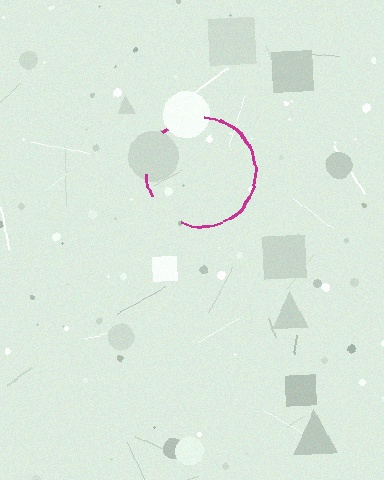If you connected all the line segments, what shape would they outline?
They would outline a circle.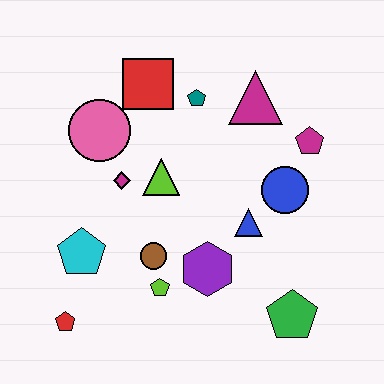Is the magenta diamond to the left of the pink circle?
No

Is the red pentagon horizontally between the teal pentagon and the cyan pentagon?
No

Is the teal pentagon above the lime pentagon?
Yes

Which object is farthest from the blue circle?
The red pentagon is farthest from the blue circle.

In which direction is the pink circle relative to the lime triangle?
The pink circle is to the left of the lime triangle.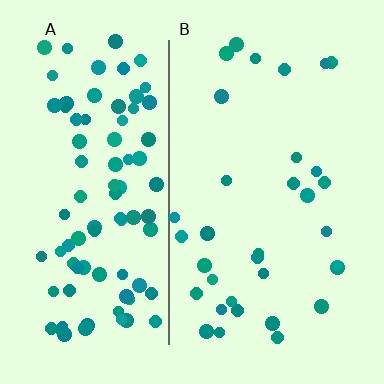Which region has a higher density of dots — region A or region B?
A (the left).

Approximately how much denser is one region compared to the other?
Approximately 2.7× — region A over region B.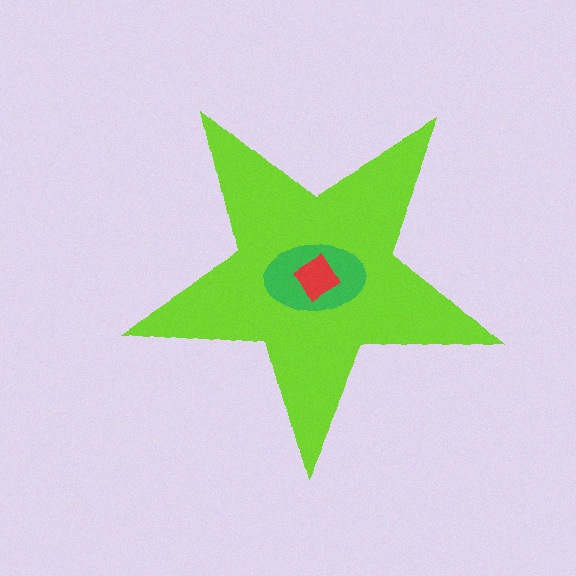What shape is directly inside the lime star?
The green ellipse.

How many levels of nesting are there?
3.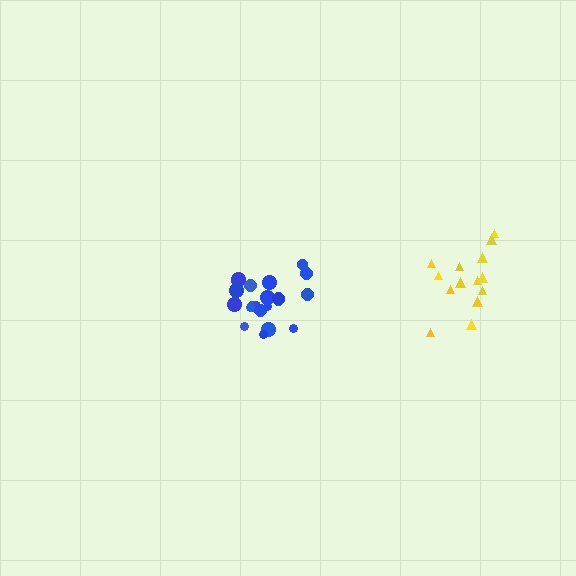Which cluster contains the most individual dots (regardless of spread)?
Blue (22).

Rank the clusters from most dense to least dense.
blue, yellow.